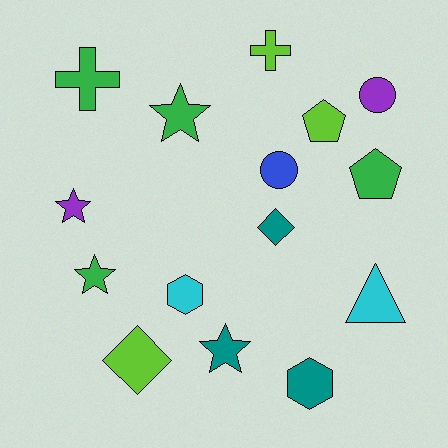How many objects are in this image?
There are 15 objects.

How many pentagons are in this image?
There are 2 pentagons.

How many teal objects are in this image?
There are 3 teal objects.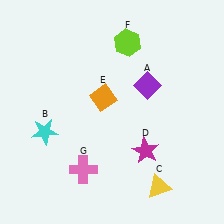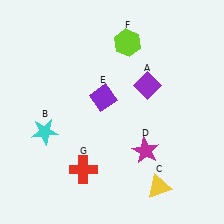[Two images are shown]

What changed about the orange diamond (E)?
In Image 1, E is orange. In Image 2, it changed to purple.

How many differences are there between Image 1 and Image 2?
There are 2 differences between the two images.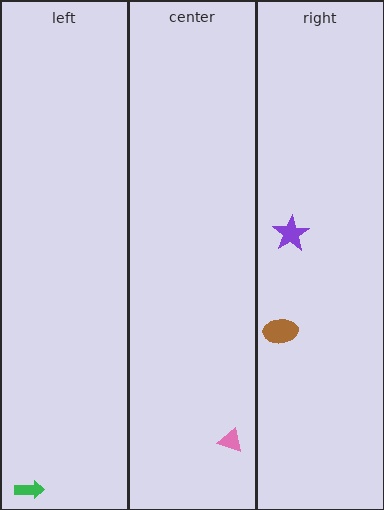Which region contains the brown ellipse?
The right region.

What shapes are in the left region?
The green arrow.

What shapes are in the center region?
The pink triangle.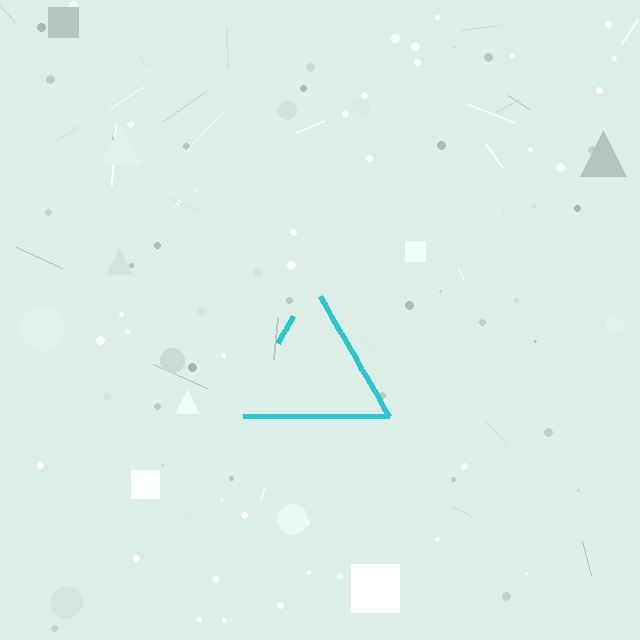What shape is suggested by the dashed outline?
The dashed outline suggests a triangle.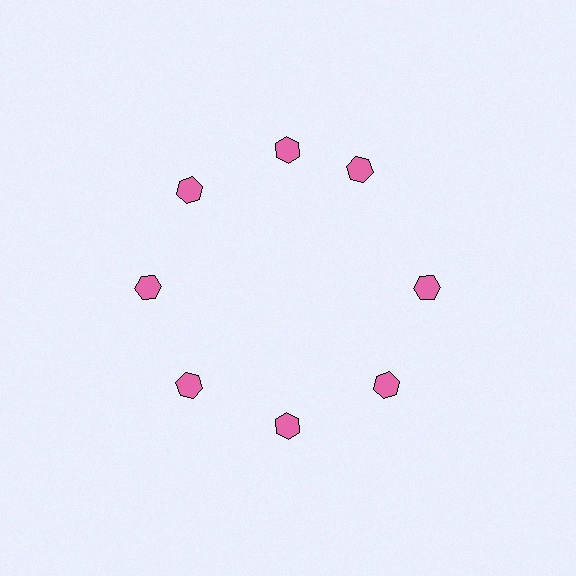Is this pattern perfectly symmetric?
No. The 8 pink hexagons are arranged in a ring, but one element near the 2 o'clock position is rotated out of alignment along the ring, breaking the 8-fold rotational symmetry.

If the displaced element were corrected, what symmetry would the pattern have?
It would have 8-fold rotational symmetry — the pattern would map onto itself every 45 degrees.